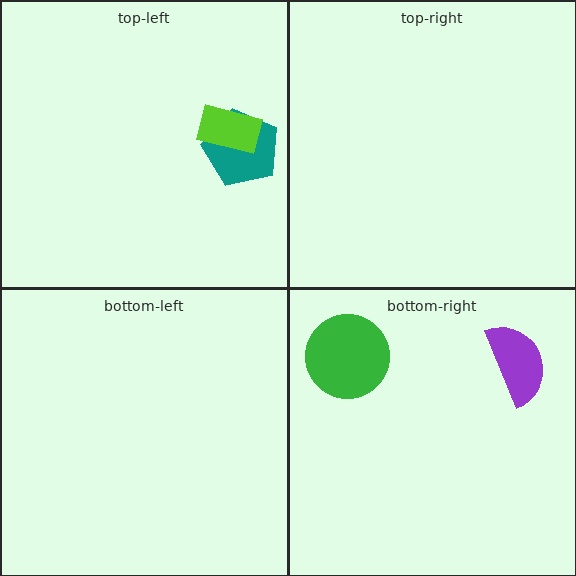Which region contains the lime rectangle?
The top-left region.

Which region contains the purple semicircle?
The bottom-right region.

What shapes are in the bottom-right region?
The purple semicircle, the green circle.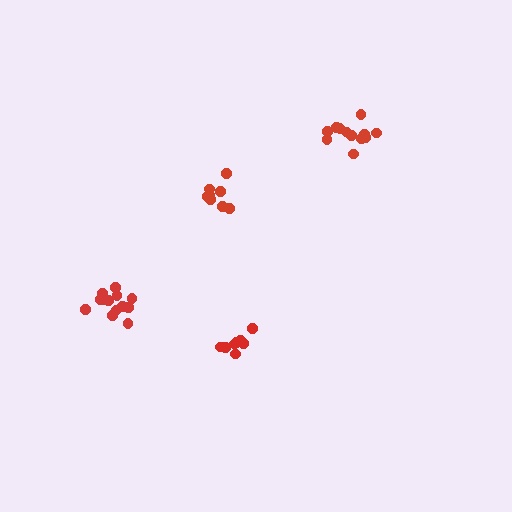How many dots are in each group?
Group 1: 13 dots, Group 2: 13 dots, Group 3: 8 dots, Group 4: 8 dots (42 total).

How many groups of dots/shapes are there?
There are 4 groups.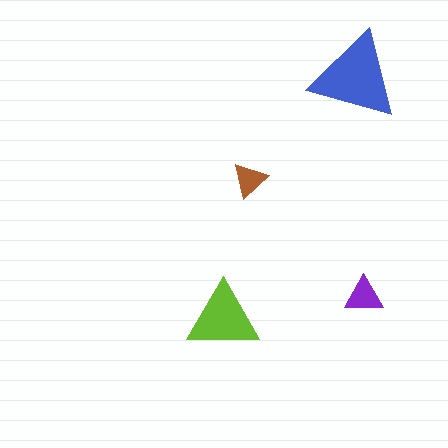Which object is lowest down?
The lime triangle is bottommost.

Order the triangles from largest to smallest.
the blue one, the lime one, the purple one, the brown one.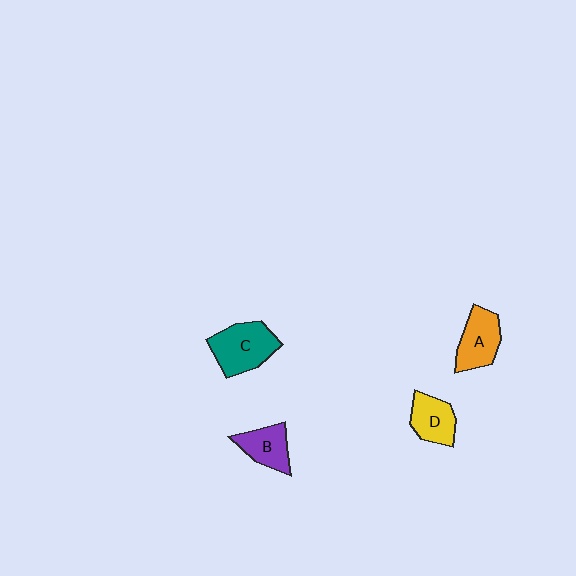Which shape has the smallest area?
Shape B (purple).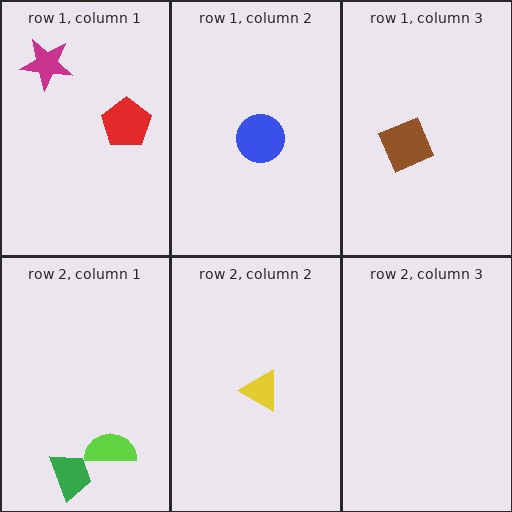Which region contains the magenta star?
The row 1, column 1 region.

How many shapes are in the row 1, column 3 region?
1.